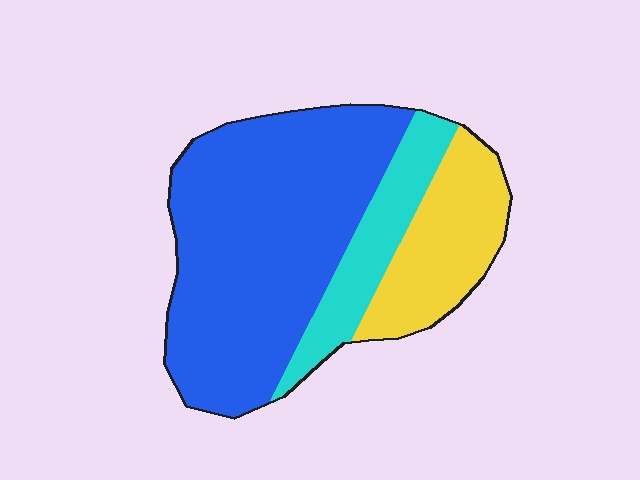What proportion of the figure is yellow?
Yellow covers around 20% of the figure.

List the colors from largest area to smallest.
From largest to smallest: blue, yellow, cyan.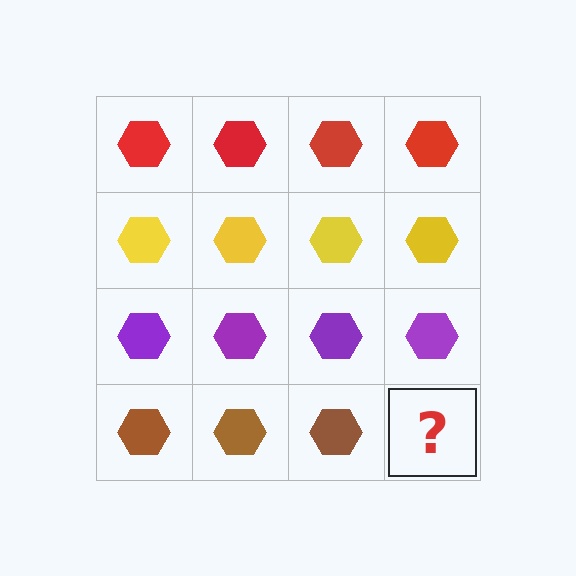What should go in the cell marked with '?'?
The missing cell should contain a brown hexagon.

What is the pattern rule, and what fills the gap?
The rule is that each row has a consistent color. The gap should be filled with a brown hexagon.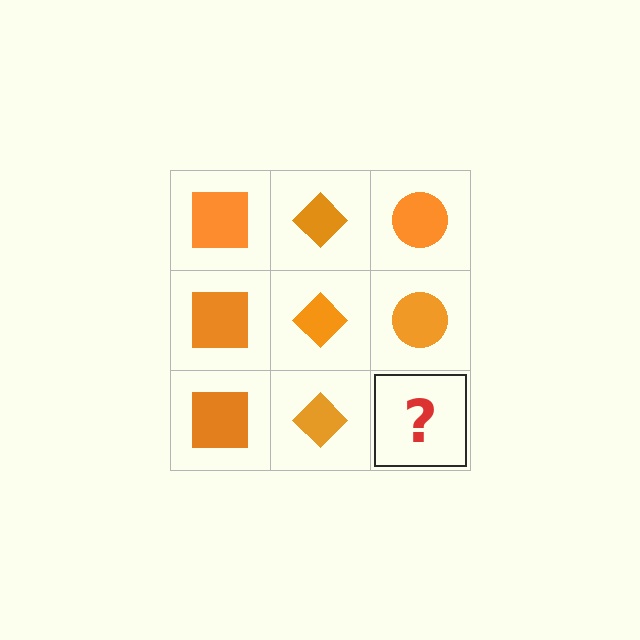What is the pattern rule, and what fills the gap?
The rule is that each column has a consistent shape. The gap should be filled with an orange circle.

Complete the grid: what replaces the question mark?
The question mark should be replaced with an orange circle.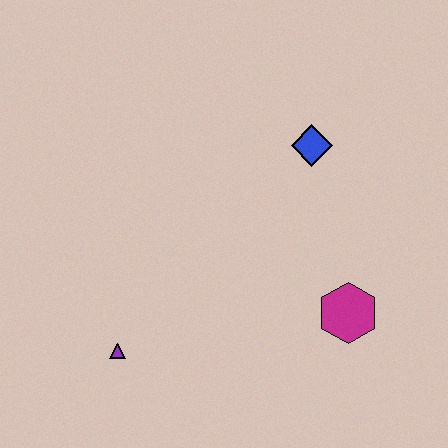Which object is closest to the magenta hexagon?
The blue diamond is closest to the magenta hexagon.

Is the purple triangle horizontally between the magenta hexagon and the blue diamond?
No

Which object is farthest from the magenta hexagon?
The purple triangle is farthest from the magenta hexagon.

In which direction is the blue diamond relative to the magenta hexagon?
The blue diamond is above the magenta hexagon.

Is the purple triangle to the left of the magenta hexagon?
Yes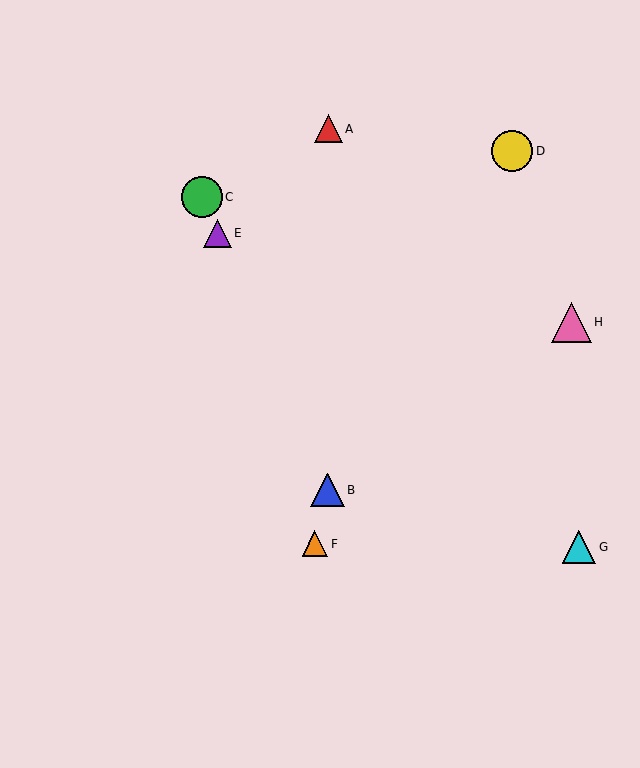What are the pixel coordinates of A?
Object A is at (329, 129).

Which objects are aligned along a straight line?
Objects B, C, E are aligned along a straight line.